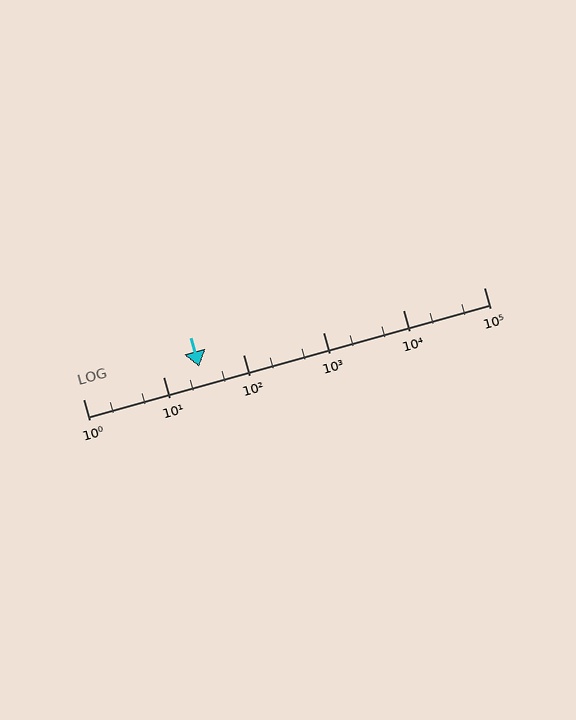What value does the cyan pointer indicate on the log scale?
The pointer indicates approximately 28.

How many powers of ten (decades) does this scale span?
The scale spans 5 decades, from 1 to 100000.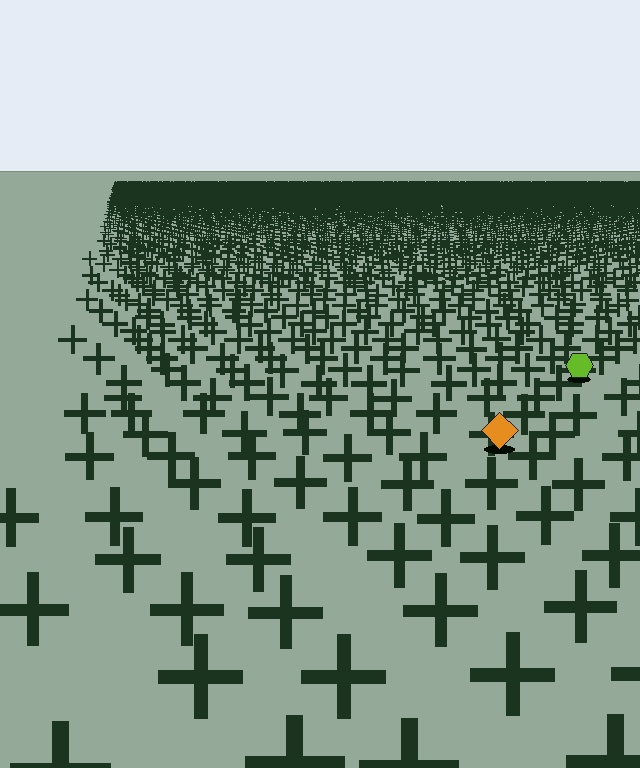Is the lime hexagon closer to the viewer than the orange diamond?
No. The orange diamond is closer — you can tell from the texture gradient: the ground texture is coarser near it.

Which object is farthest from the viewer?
The lime hexagon is farthest from the viewer. It appears smaller and the ground texture around it is denser.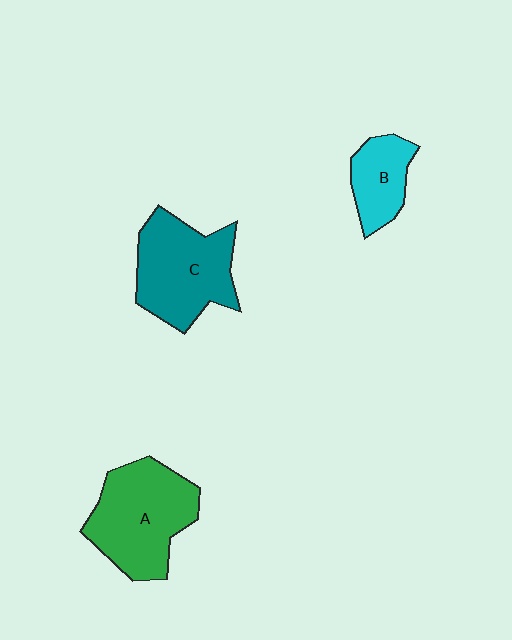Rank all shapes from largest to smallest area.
From largest to smallest: A (green), C (teal), B (cyan).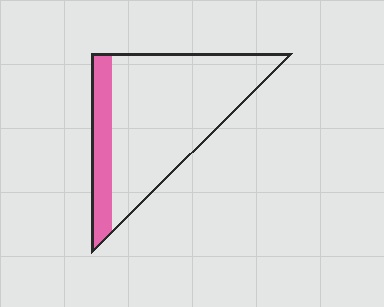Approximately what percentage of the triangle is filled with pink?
Approximately 20%.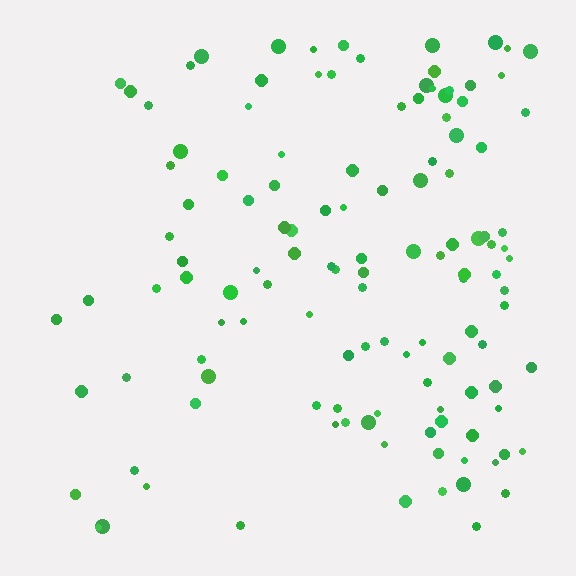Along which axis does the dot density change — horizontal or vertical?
Horizontal.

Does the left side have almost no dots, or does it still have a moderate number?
Still a moderate number, just noticeably fewer than the right.